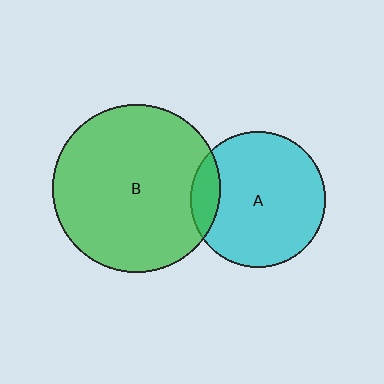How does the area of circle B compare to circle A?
Approximately 1.5 times.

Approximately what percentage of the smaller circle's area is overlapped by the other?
Approximately 15%.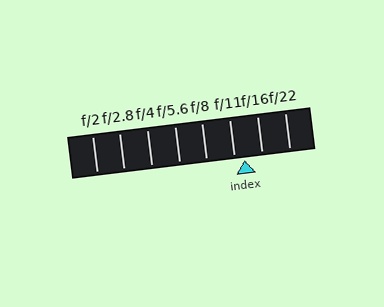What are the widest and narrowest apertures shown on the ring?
The widest aperture shown is f/2 and the narrowest is f/22.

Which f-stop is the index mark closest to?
The index mark is closest to f/11.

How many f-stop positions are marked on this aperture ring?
There are 8 f-stop positions marked.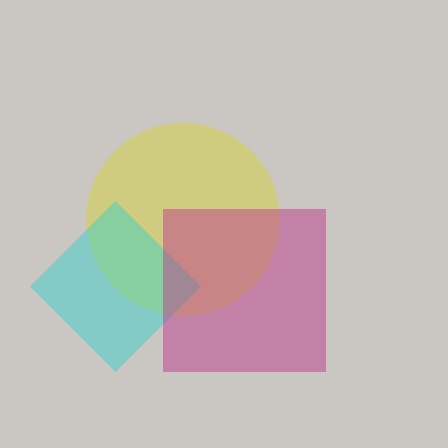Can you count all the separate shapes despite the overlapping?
Yes, there are 3 separate shapes.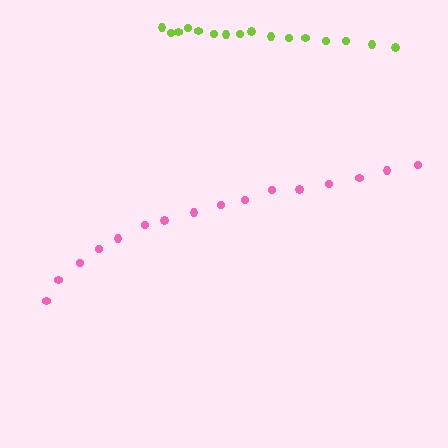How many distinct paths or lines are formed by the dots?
There are 2 distinct paths.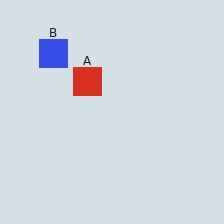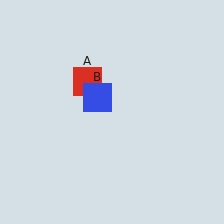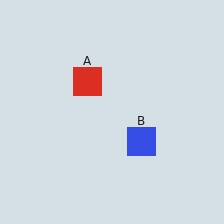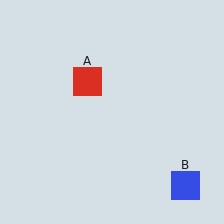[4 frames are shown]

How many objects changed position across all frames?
1 object changed position: blue square (object B).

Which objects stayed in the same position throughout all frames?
Red square (object A) remained stationary.